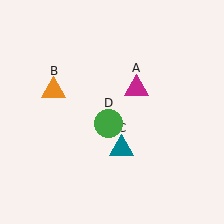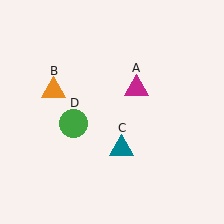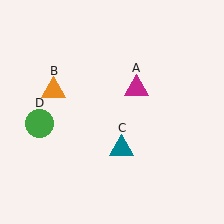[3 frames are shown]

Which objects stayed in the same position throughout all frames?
Magenta triangle (object A) and orange triangle (object B) and teal triangle (object C) remained stationary.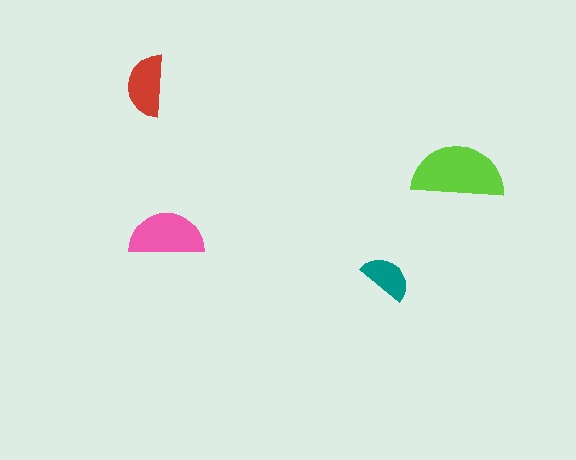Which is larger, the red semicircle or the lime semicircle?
The lime one.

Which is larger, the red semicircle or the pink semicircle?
The pink one.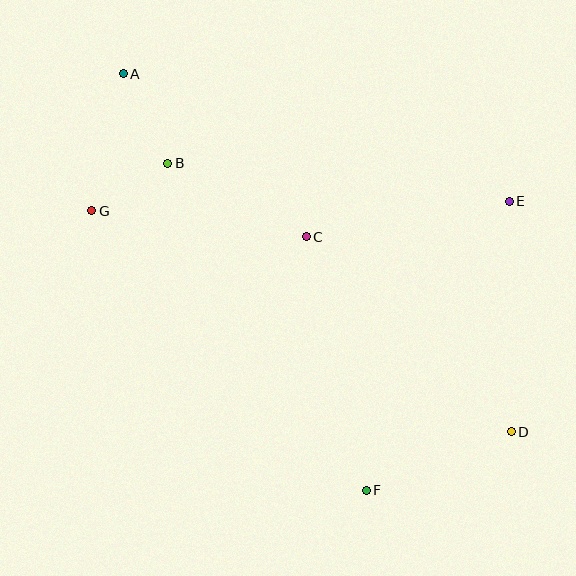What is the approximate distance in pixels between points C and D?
The distance between C and D is approximately 283 pixels.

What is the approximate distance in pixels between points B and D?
The distance between B and D is approximately 436 pixels.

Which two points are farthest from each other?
Points A and D are farthest from each other.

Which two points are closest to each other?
Points B and G are closest to each other.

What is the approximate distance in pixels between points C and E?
The distance between C and E is approximately 206 pixels.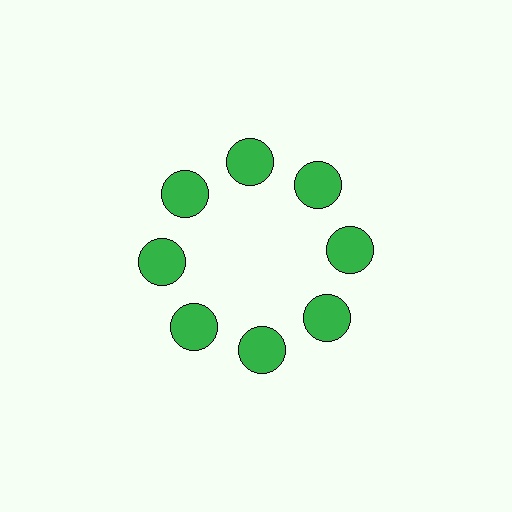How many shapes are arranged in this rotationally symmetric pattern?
There are 8 shapes, arranged in 8 groups of 1.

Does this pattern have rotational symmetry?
Yes, this pattern has 8-fold rotational symmetry. It looks the same after rotating 45 degrees around the center.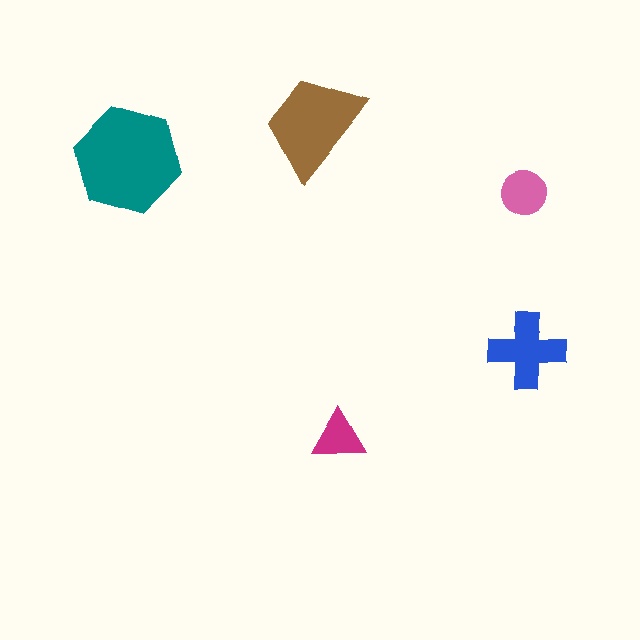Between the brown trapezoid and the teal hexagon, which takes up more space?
The teal hexagon.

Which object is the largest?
The teal hexagon.